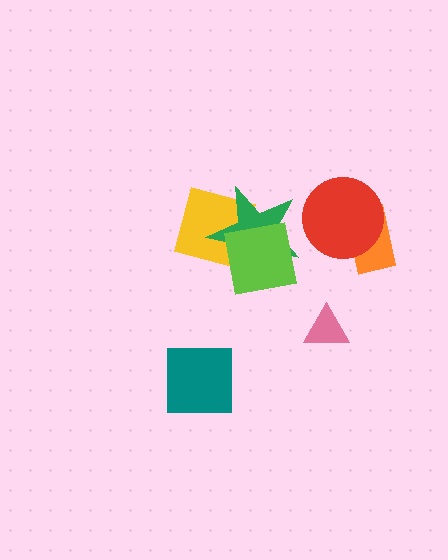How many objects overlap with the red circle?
1 object overlaps with the red circle.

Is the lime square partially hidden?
No, no other shape covers it.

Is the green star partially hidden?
Yes, it is partially covered by another shape.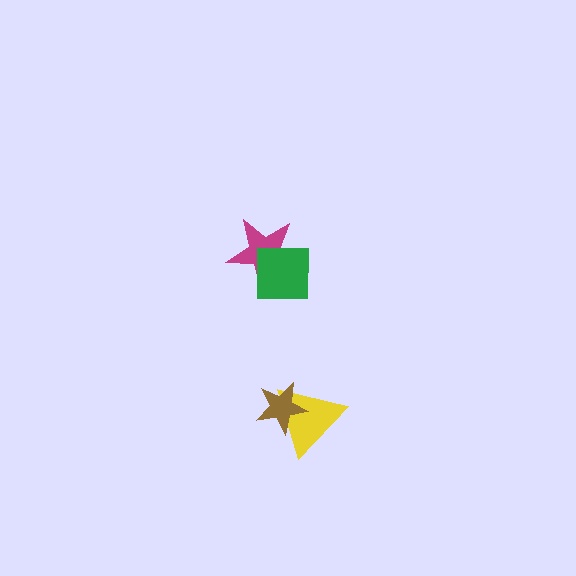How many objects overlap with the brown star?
1 object overlaps with the brown star.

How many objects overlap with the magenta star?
1 object overlaps with the magenta star.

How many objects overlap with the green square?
1 object overlaps with the green square.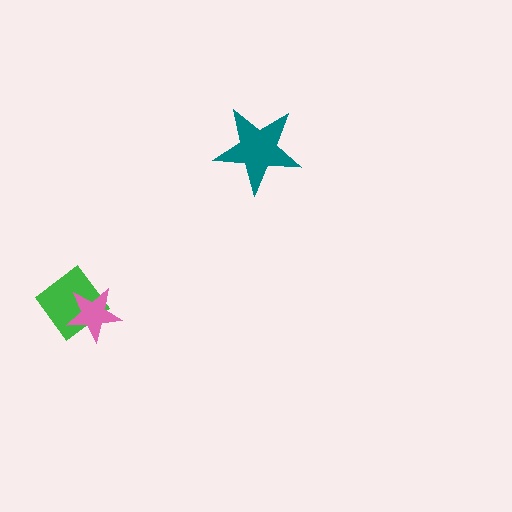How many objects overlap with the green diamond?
1 object overlaps with the green diamond.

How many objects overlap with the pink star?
1 object overlaps with the pink star.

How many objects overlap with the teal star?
0 objects overlap with the teal star.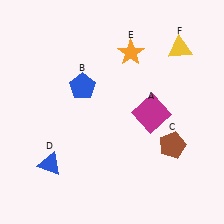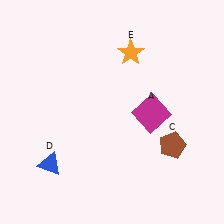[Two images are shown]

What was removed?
The yellow triangle (F), the blue pentagon (B) were removed in Image 2.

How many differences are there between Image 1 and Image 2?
There are 2 differences between the two images.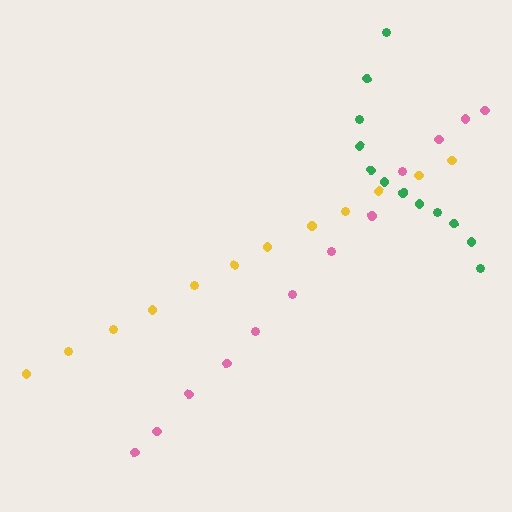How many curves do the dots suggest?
There are 3 distinct paths.